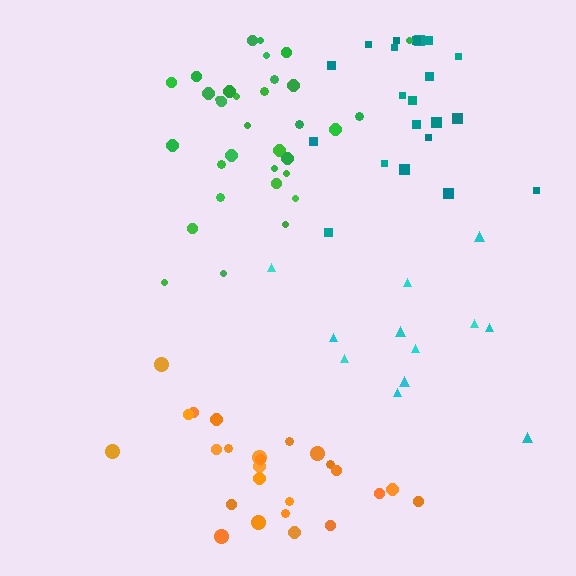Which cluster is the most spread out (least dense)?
Cyan.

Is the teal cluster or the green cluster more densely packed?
Green.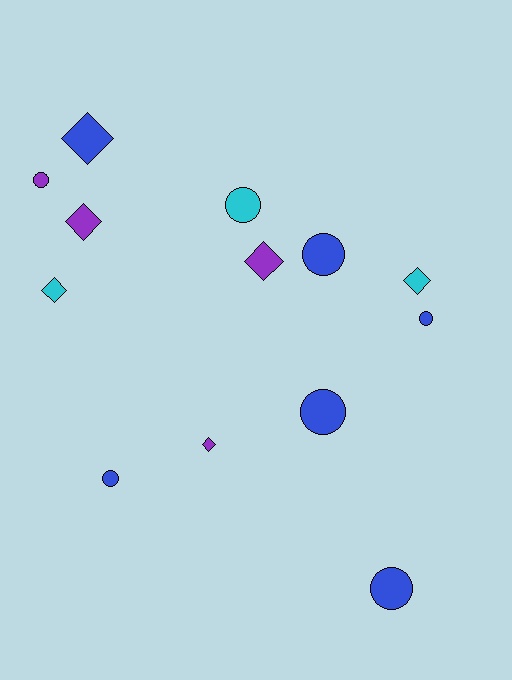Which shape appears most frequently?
Circle, with 7 objects.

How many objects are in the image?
There are 13 objects.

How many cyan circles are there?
There is 1 cyan circle.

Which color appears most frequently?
Blue, with 6 objects.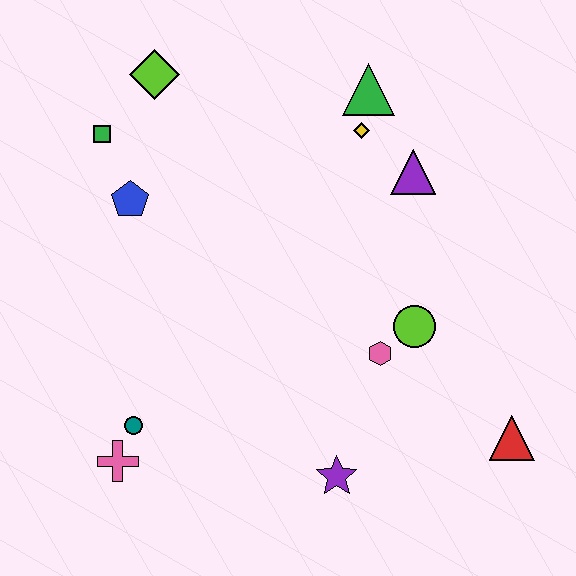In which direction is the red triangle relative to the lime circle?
The red triangle is below the lime circle.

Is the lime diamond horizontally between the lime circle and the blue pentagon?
Yes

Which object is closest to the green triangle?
The yellow diamond is closest to the green triangle.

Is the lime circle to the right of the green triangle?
Yes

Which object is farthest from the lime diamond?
The red triangle is farthest from the lime diamond.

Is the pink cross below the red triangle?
Yes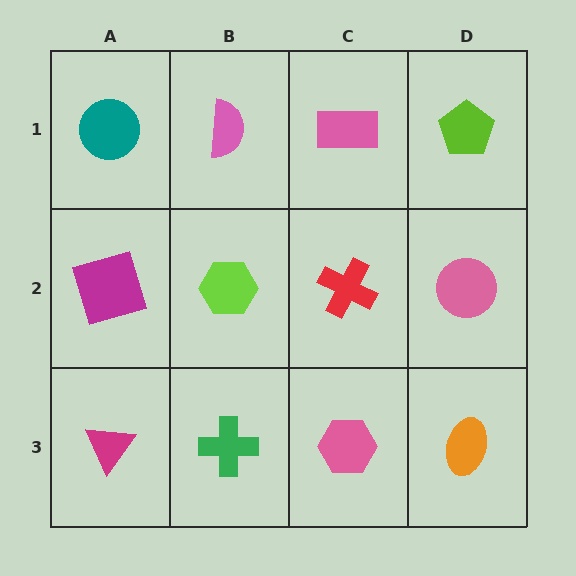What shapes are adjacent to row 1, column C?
A red cross (row 2, column C), a pink semicircle (row 1, column B), a lime pentagon (row 1, column D).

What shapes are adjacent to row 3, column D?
A pink circle (row 2, column D), a pink hexagon (row 3, column C).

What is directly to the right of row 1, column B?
A pink rectangle.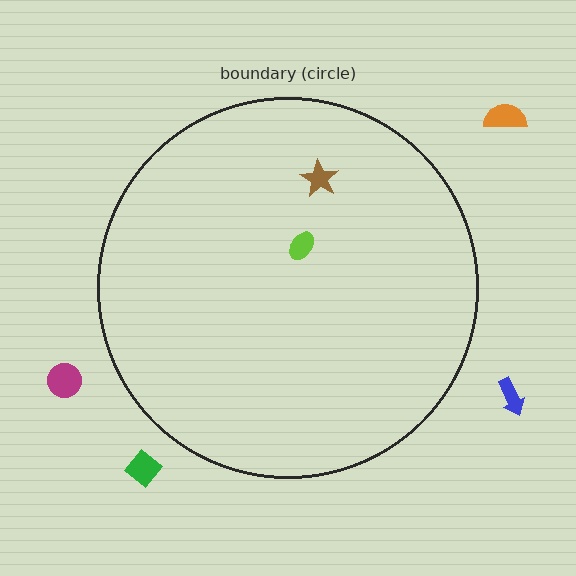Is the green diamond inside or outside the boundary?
Outside.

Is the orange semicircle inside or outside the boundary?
Outside.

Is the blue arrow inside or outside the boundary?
Outside.